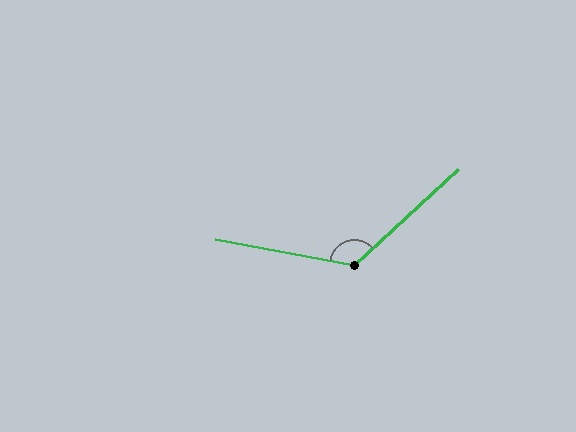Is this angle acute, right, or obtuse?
It is obtuse.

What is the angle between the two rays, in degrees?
Approximately 127 degrees.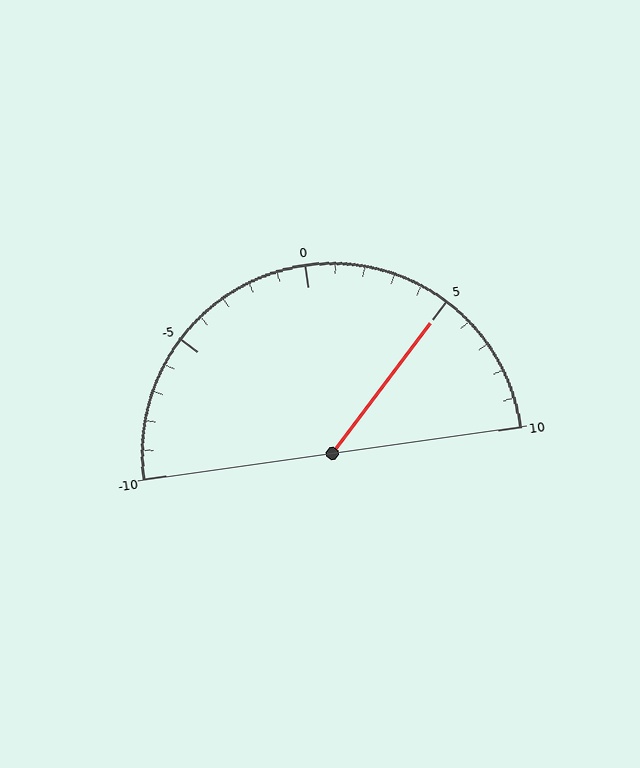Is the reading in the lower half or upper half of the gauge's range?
The reading is in the upper half of the range (-10 to 10).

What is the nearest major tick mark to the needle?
The nearest major tick mark is 5.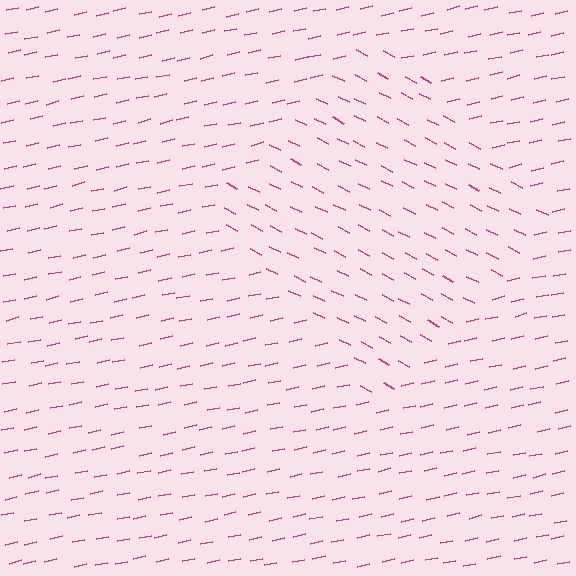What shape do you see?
I see a diamond.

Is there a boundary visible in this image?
Yes, there is a texture boundary formed by a change in line orientation.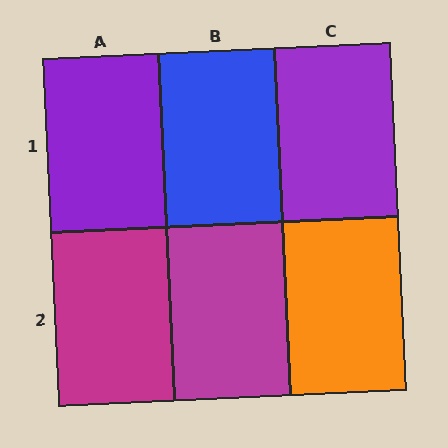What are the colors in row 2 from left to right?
Magenta, magenta, orange.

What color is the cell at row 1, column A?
Purple.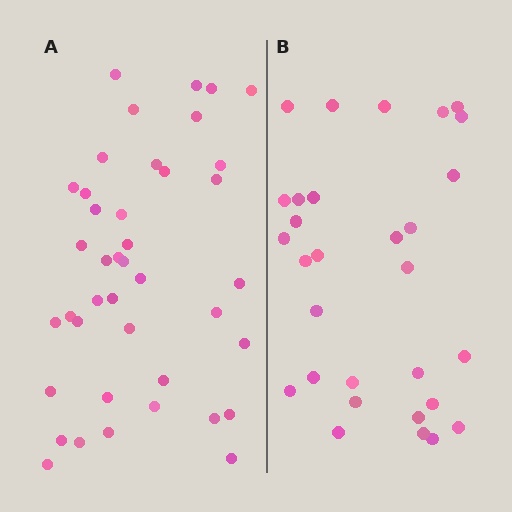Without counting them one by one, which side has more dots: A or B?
Region A (the left region) has more dots.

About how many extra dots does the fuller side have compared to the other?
Region A has roughly 12 or so more dots than region B.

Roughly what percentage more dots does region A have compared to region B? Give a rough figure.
About 35% more.